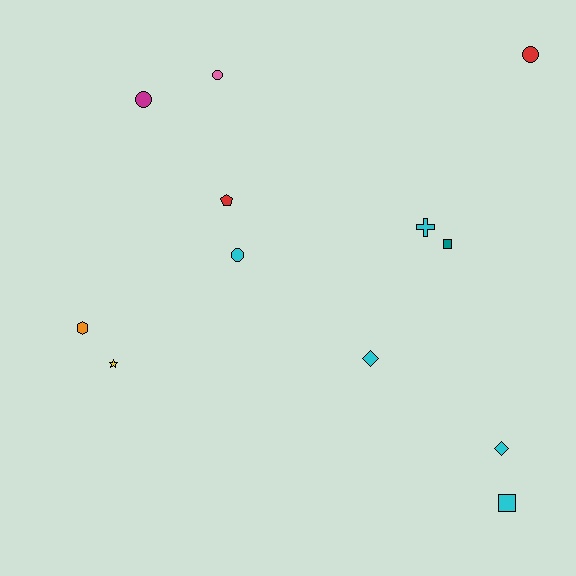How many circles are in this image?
There are 4 circles.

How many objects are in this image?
There are 12 objects.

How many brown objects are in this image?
There are no brown objects.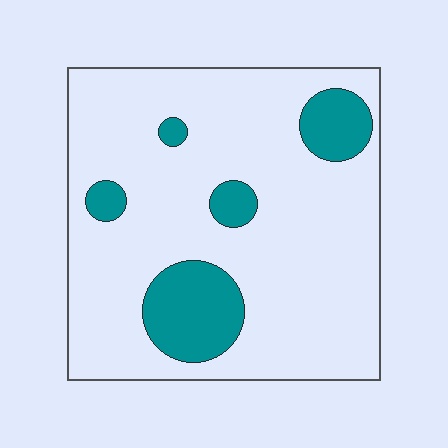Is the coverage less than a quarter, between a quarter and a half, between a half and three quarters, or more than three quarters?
Less than a quarter.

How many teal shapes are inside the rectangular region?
5.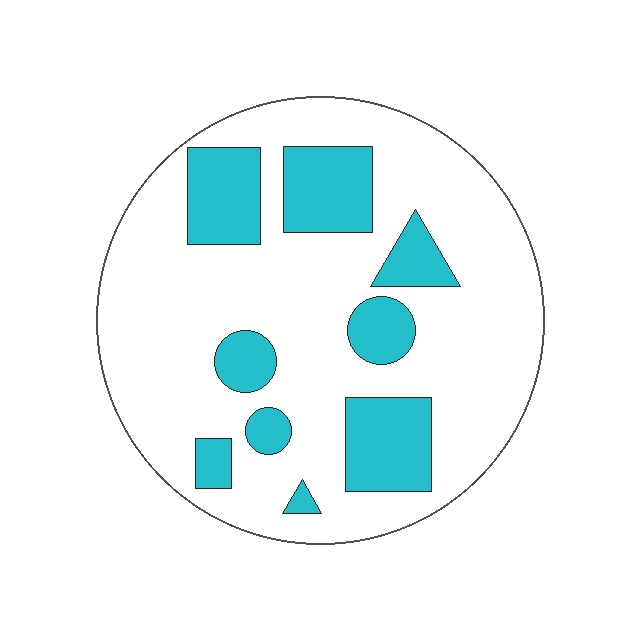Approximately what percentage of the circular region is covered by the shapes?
Approximately 25%.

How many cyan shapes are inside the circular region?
9.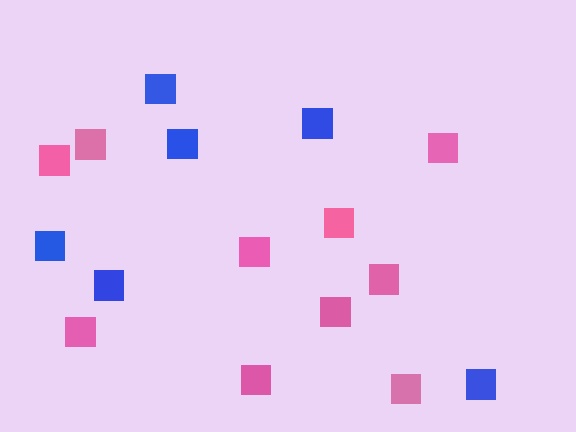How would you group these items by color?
There are 2 groups: one group of pink squares (10) and one group of blue squares (6).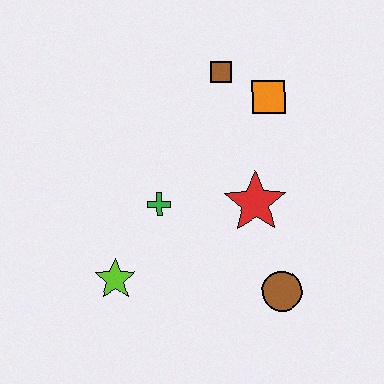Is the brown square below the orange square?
No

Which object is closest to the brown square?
The orange square is closest to the brown square.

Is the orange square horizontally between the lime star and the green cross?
No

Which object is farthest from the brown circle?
The brown square is farthest from the brown circle.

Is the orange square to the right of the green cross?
Yes